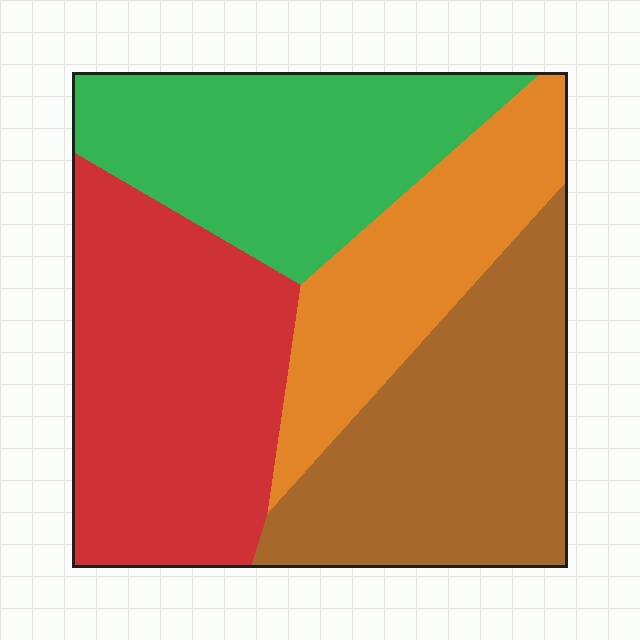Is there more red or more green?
Red.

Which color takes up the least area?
Orange, at roughly 20%.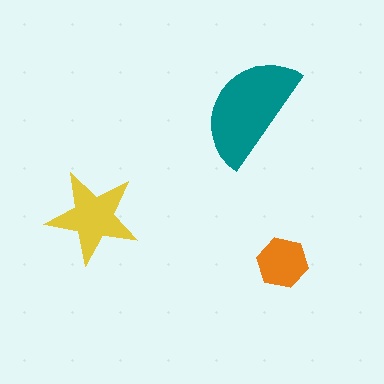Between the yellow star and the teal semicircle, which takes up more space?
The teal semicircle.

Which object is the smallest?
The orange hexagon.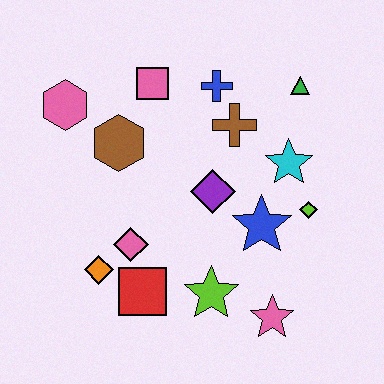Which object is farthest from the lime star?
The pink hexagon is farthest from the lime star.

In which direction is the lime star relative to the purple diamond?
The lime star is below the purple diamond.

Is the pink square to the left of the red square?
No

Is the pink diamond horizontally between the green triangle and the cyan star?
No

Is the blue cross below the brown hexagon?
No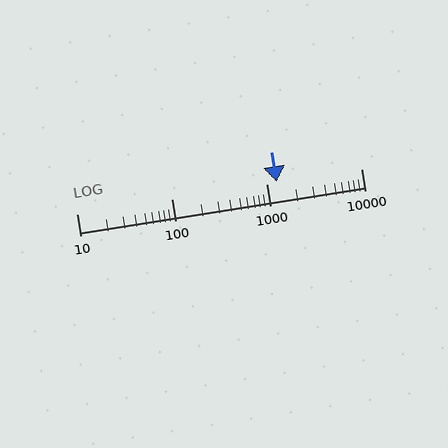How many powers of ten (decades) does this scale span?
The scale spans 3 decades, from 10 to 10000.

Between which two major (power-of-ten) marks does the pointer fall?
The pointer is between 1000 and 10000.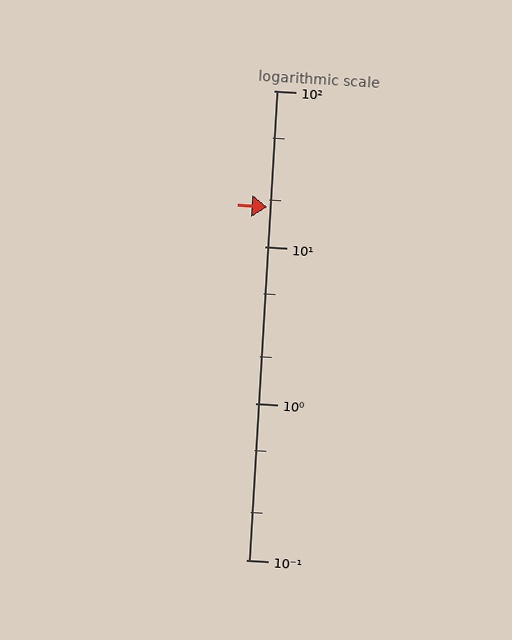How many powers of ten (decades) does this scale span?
The scale spans 3 decades, from 0.1 to 100.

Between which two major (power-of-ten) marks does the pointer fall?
The pointer is between 10 and 100.